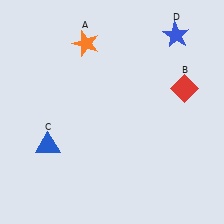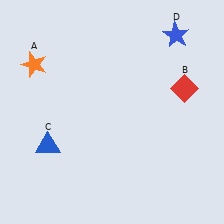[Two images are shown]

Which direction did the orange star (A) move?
The orange star (A) moved left.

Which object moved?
The orange star (A) moved left.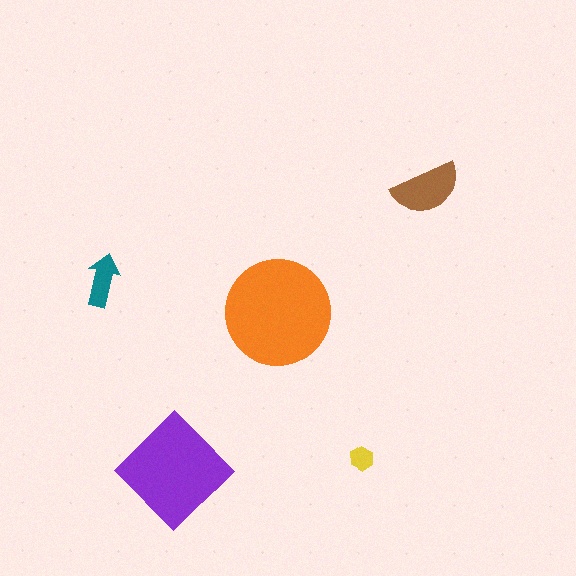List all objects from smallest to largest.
The yellow hexagon, the teal arrow, the brown semicircle, the purple diamond, the orange circle.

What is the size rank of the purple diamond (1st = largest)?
2nd.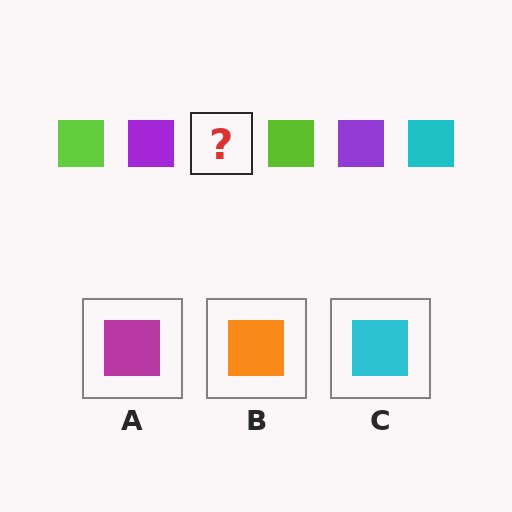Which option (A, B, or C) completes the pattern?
C.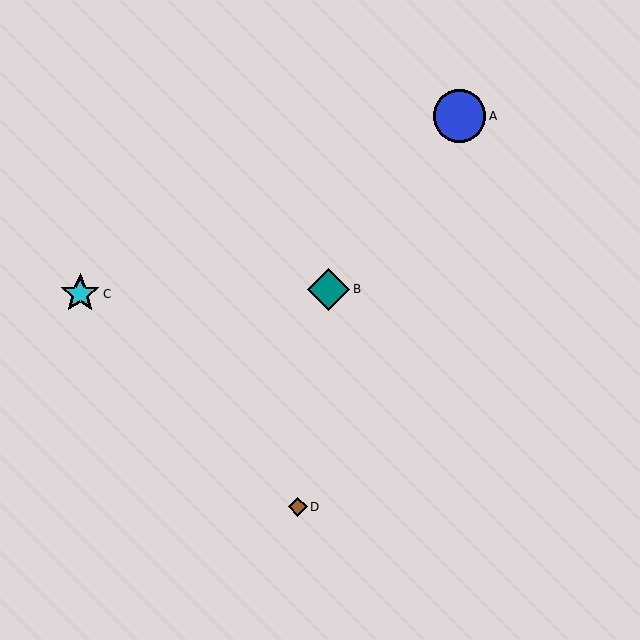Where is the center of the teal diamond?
The center of the teal diamond is at (328, 289).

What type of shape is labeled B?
Shape B is a teal diamond.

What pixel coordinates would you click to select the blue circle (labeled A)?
Click at (459, 116) to select the blue circle A.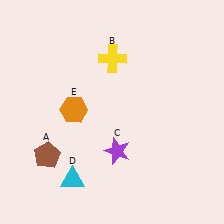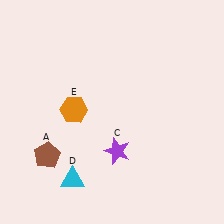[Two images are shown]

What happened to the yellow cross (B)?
The yellow cross (B) was removed in Image 2. It was in the top-right area of Image 1.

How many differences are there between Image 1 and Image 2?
There is 1 difference between the two images.